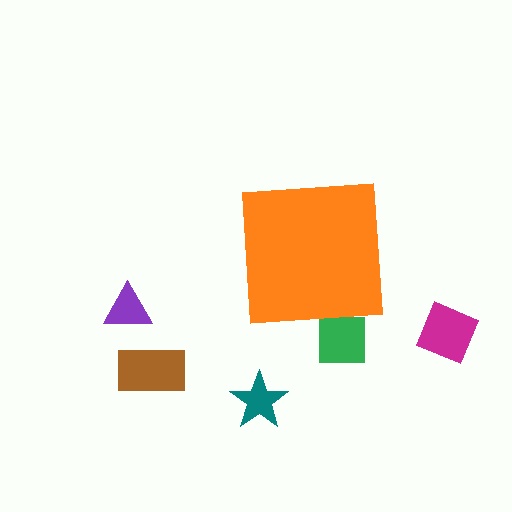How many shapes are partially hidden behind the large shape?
1 shape is partially hidden.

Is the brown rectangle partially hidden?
No, the brown rectangle is fully visible.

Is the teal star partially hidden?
No, the teal star is fully visible.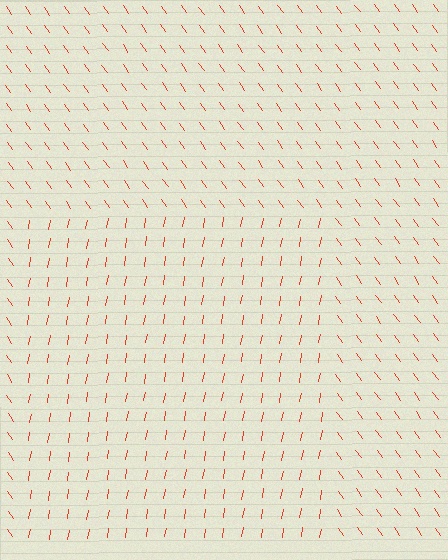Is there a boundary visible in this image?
Yes, there is a texture boundary formed by a change in line orientation.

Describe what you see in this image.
The image is filled with small red line segments. A rectangle region in the image has lines oriented differently from the surrounding lines, creating a visible texture boundary.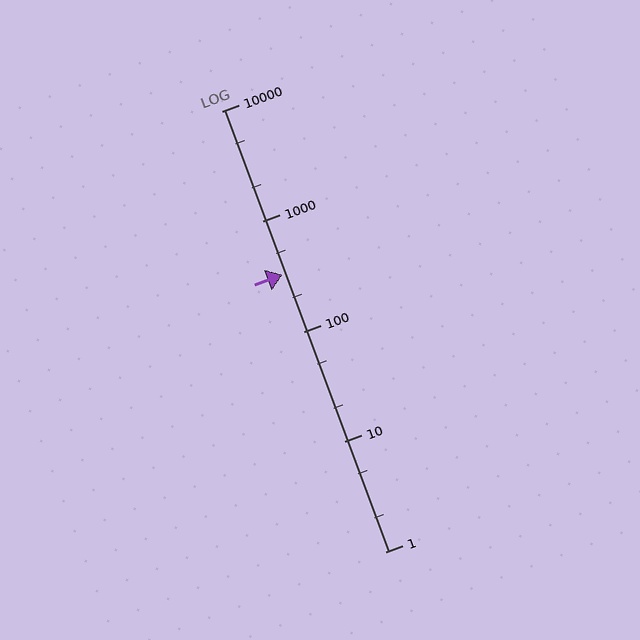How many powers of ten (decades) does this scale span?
The scale spans 4 decades, from 1 to 10000.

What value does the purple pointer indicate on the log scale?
The pointer indicates approximately 330.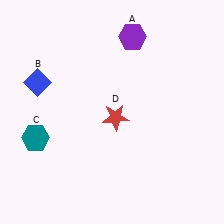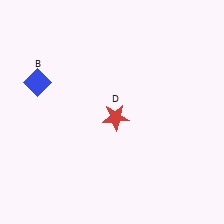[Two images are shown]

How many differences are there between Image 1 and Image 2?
There are 2 differences between the two images.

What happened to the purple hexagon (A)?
The purple hexagon (A) was removed in Image 2. It was in the top-right area of Image 1.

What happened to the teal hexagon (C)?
The teal hexagon (C) was removed in Image 2. It was in the bottom-left area of Image 1.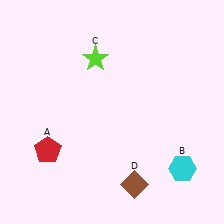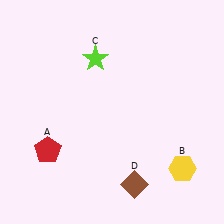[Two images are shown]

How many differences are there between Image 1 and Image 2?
There is 1 difference between the two images.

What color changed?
The hexagon (B) changed from cyan in Image 1 to yellow in Image 2.